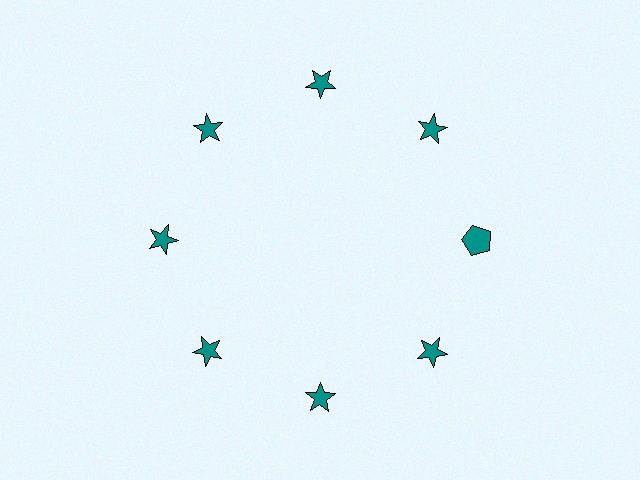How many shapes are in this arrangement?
There are 8 shapes arranged in a ring pattern.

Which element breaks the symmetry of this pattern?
The teal pentagon at roughly the 3 o'clock position breaks the symmetry. All other shapes are teal stars.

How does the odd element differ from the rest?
It has a different shape: pentagon instead of star.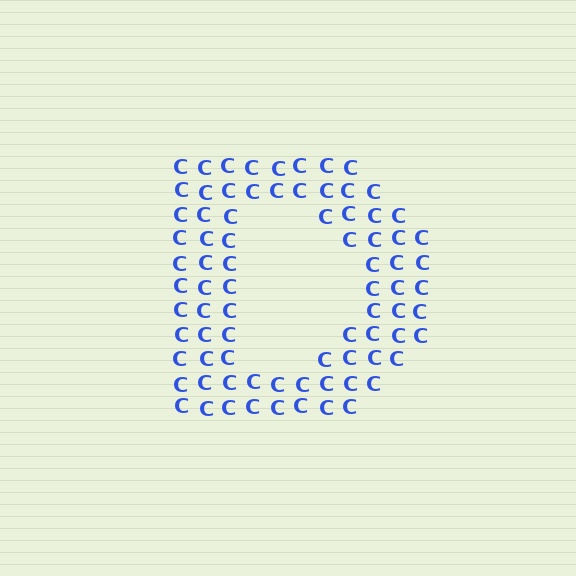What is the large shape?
The large shape is the letter D.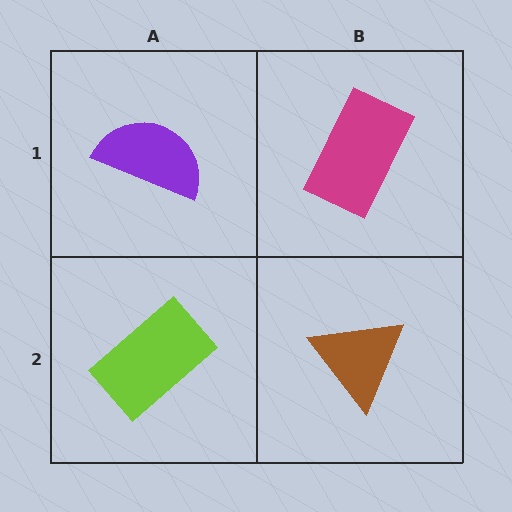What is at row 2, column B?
A brown triangle.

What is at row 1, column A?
A purple semicircle.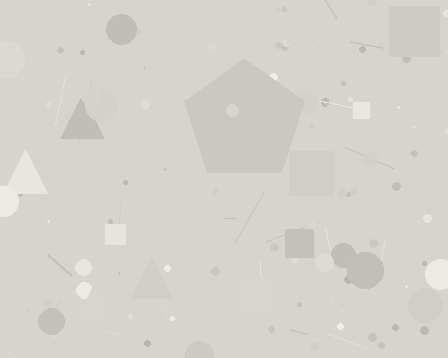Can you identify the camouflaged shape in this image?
The camouflaged shape is a pentagon.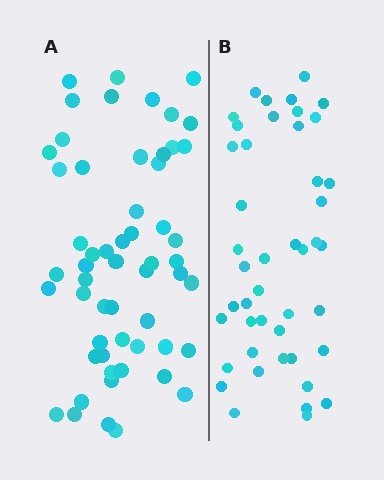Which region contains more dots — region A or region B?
Region A (the left region) has more dots.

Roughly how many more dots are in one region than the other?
Region A has roughly 12 or so more dots than region B.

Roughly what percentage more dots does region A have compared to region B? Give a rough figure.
About 25% more.